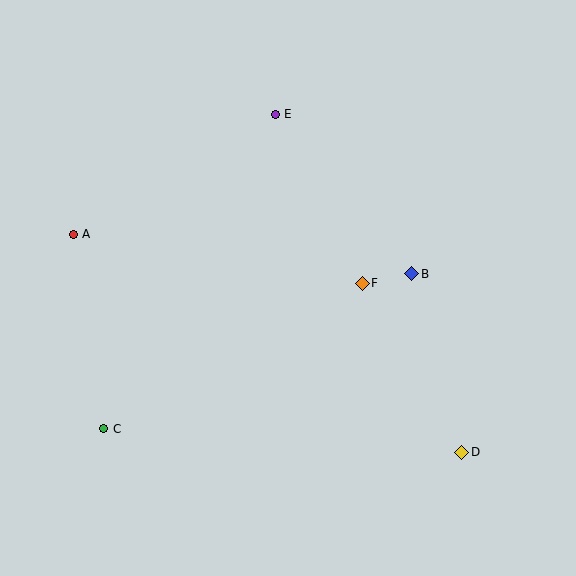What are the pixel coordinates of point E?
Point E is at (275, 114).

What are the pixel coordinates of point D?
Point D is at (462, 452).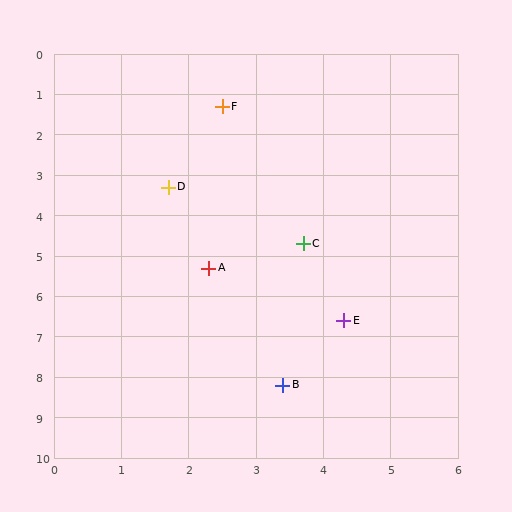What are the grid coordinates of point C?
Point C is at approximately (3.7, 4.7).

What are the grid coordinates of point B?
Point B is at approximately (3.4, 8.2).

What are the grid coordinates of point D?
Point D is at approximately (1.7, 3.3).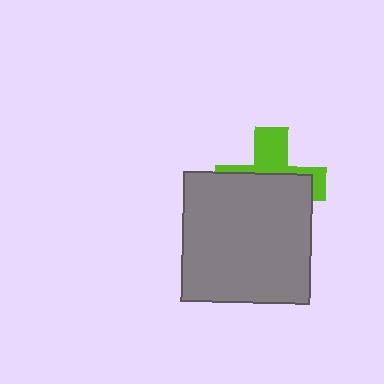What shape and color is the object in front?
The object in front is a gray rectangle.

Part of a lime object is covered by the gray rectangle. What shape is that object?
It is a cross.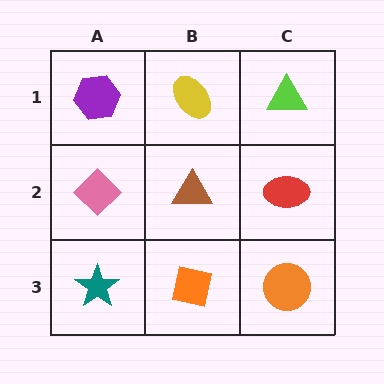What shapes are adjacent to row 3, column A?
A pink diamond (row 2, column A), an orange square (row 3, column B).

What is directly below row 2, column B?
An orange square.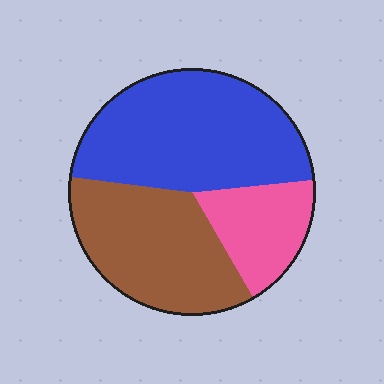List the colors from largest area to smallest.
From largest to smallest: blue, brown, pink.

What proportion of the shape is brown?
Brown covers about 35% of the shape.